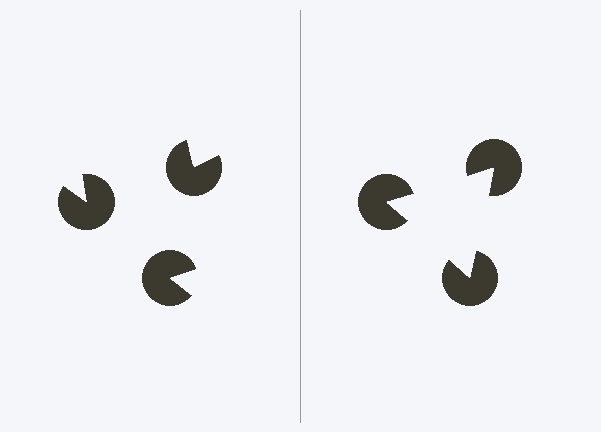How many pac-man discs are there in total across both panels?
6 — 3 on each side.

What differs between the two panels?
The pac-man discs are positioned identically on both sides; only the wedge orientations differ. On the right they align to a triangle; on the left they are misaligned.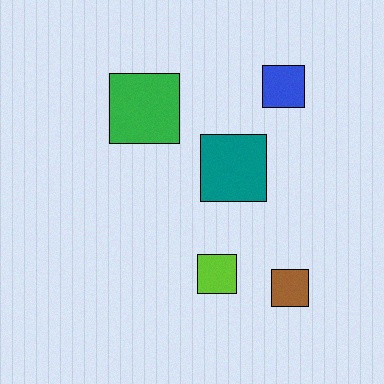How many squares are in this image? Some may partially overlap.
There are 5 squares.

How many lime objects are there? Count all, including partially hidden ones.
There is 1 lime object.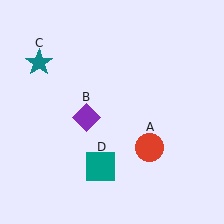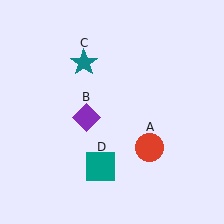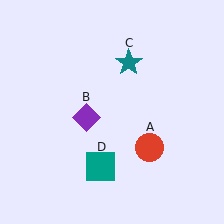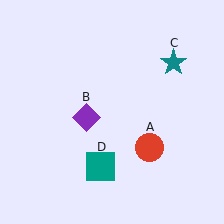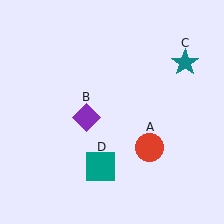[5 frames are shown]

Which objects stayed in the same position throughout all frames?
Red circle (object A) and purple diamond (object B) and teal square (object D) remained stationary.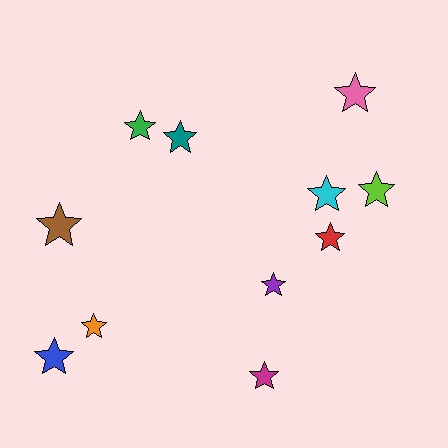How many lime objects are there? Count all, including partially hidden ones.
There is 1 lime object.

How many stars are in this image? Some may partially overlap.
There are 11 stars.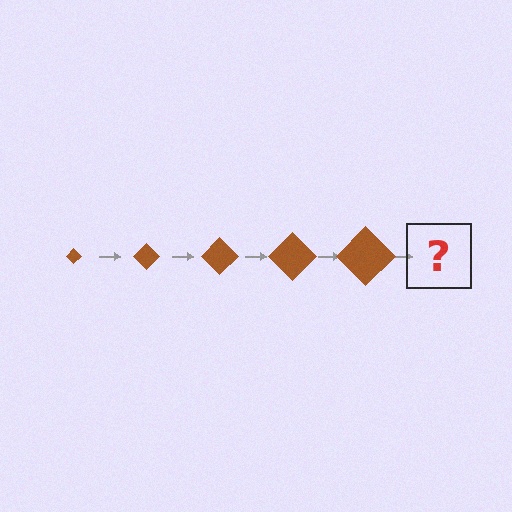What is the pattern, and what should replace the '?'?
The pattern is that the diamond gets progressively larger each step. The '?' should be a brown diamond, larger than the previous one.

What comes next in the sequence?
The next element should be a brown diamond, larger than the previous one.